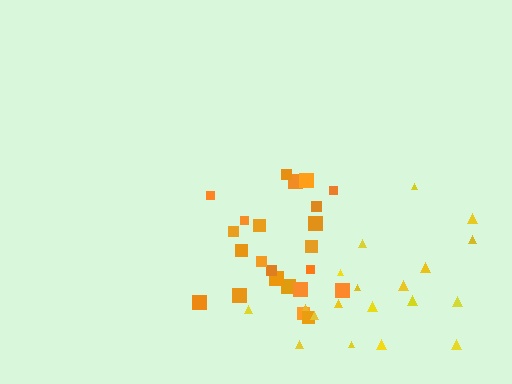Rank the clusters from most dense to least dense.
orange, yellow.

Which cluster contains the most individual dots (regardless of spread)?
Orange (24).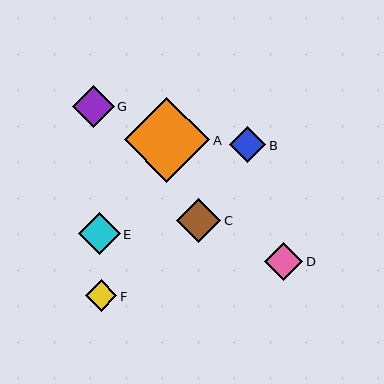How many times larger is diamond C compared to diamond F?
Diamond C is approximately 1.4 times the size of diamond F.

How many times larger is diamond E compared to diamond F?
Diamond E is approximately 1.3 times the size of diamond F.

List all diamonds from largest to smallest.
From largest to smallest: A, C, G, E, D, B, F.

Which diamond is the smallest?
Diamond F is the smallest with a size of approximately 31 pixels.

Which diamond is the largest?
Diamond A is the largest with a size of approximately 85 pixels.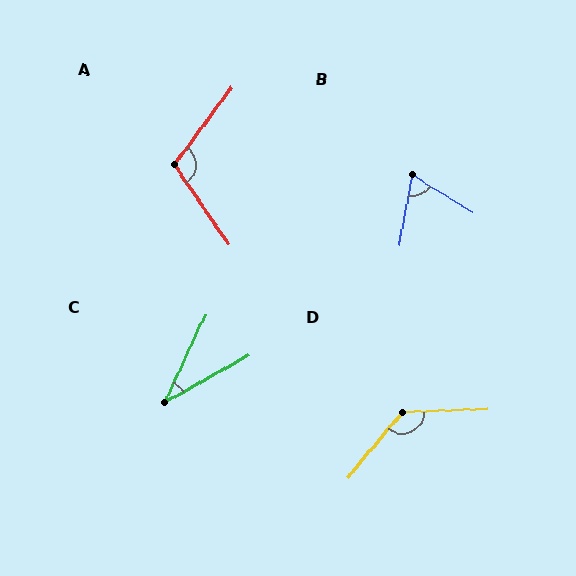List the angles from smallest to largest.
C (36°), B (69°), A (109°), D (132°).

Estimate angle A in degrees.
Approximately 109 degrees.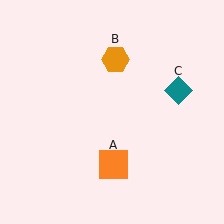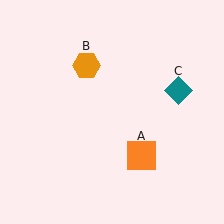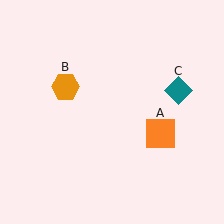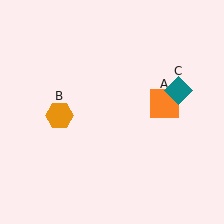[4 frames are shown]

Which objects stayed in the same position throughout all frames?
Teal diamond (object C) remained stationary.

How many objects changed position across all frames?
2 objects changed position: orange square (object A), orange hexagon (object B).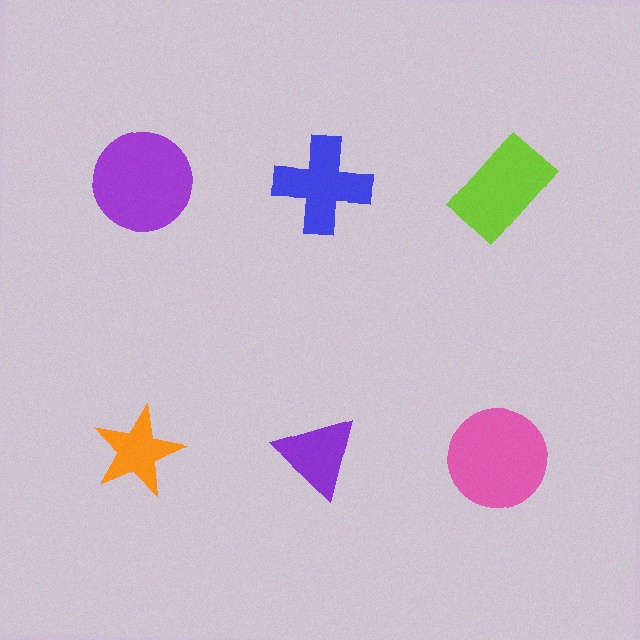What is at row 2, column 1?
An orange star.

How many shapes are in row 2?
3 shapes.